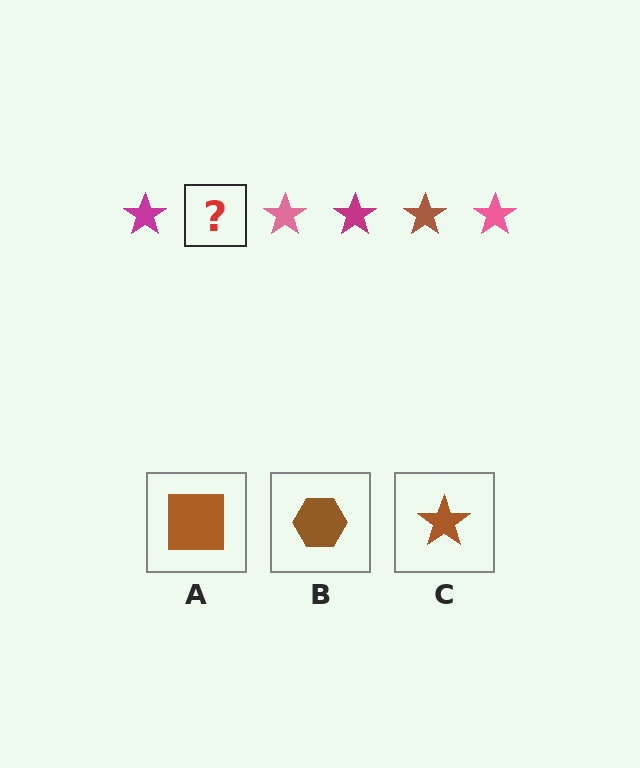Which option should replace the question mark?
Option C.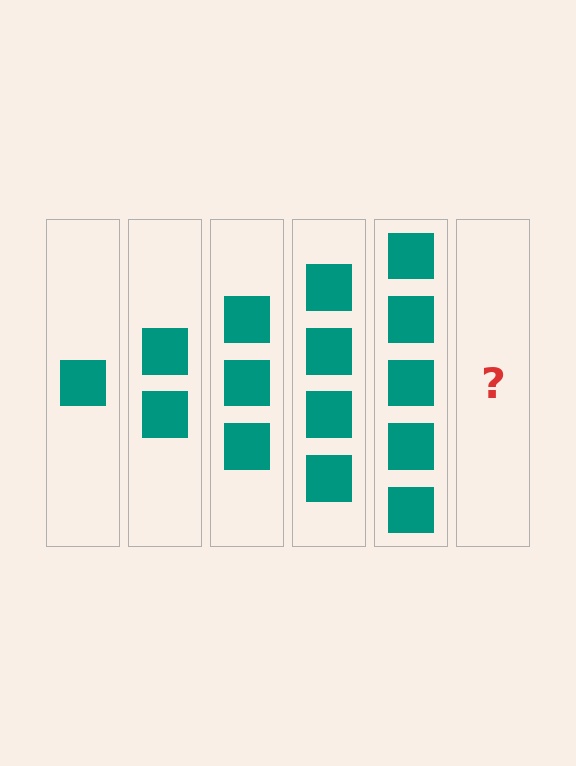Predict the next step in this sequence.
The next step is 6 squares.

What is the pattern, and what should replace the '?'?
The pattern is that each step adds one more square. The '?' should be 6 squares.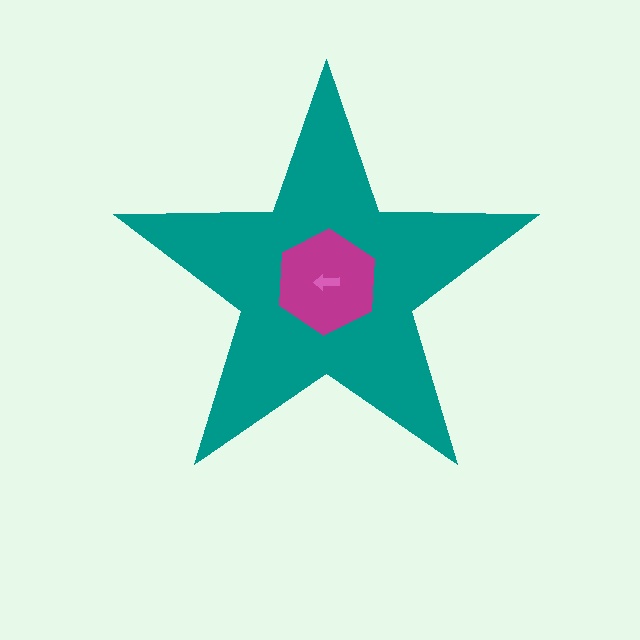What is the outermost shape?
The teal star.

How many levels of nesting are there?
3.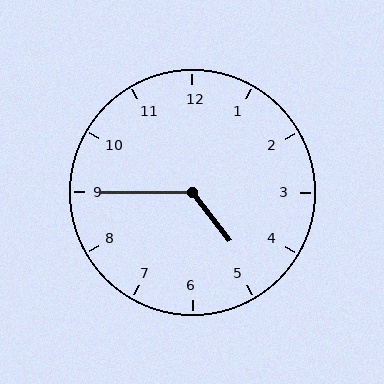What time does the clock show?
4:45.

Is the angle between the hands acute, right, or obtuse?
It is obtuse.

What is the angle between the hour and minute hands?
Approximately 128 degrees.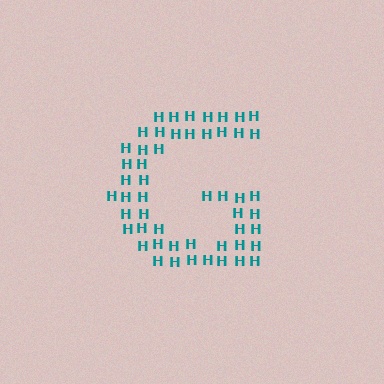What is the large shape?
The large shape is the letter G.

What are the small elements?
The small elements are letter H's.